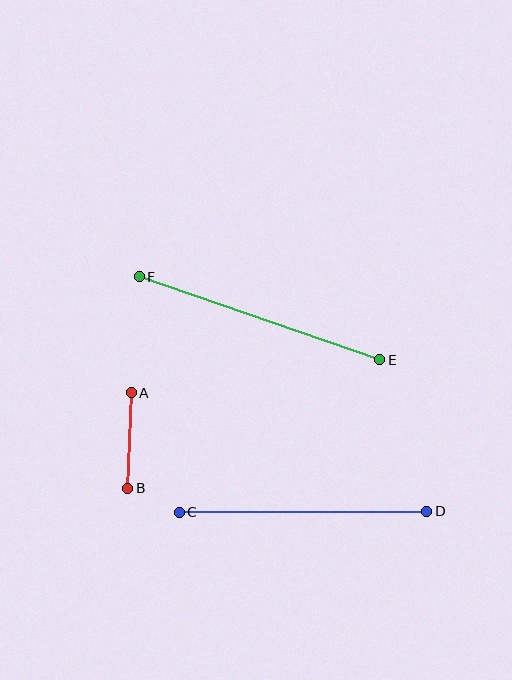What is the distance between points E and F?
The distance is approximately 255 pixels.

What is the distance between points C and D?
The distance is approximately 247 pixels.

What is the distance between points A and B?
The distance is approximately 96 pixels.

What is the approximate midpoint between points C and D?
The midpoint is at approximately (303, 512) pixels.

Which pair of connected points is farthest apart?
Points E and F are farthest apart.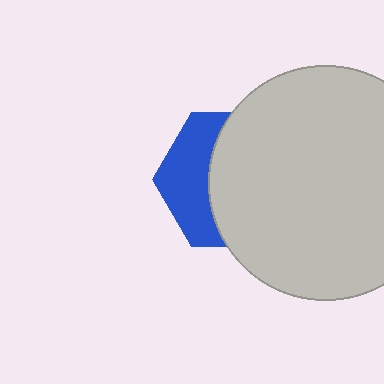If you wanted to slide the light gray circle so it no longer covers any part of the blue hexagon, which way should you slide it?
Slide it right — that is the most direct way to separate the two shapes.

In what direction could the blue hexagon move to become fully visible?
The blue hexagon could move left. That would shift it out from behind the light gray circle entirely.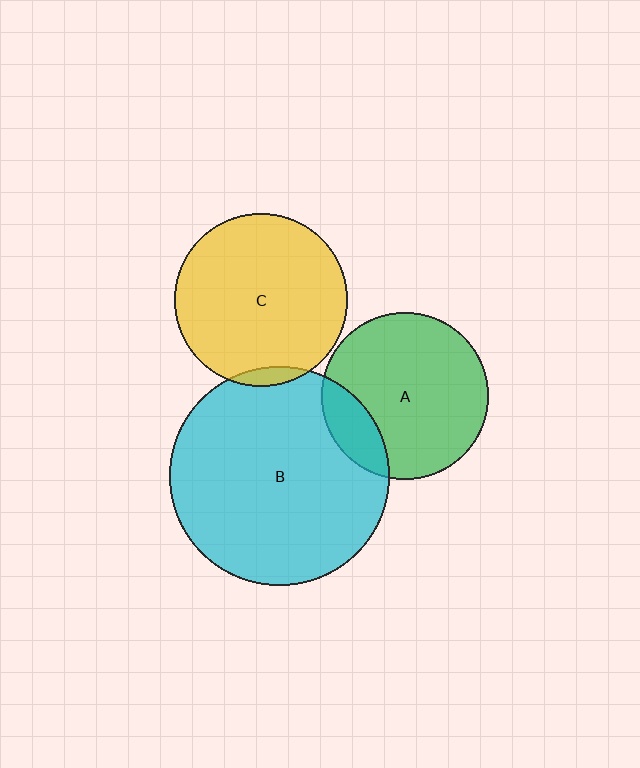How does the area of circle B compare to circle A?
Approximately 1.7 times.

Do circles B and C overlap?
Yes.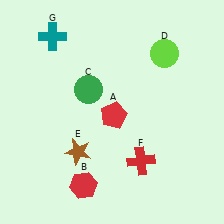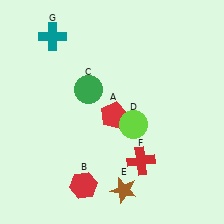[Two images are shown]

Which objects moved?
The objects that moved are: the lime circle (D), the brown star (E).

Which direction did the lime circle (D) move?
The lime circle (D) moved down.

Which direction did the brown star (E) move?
The brown star (E) moved right.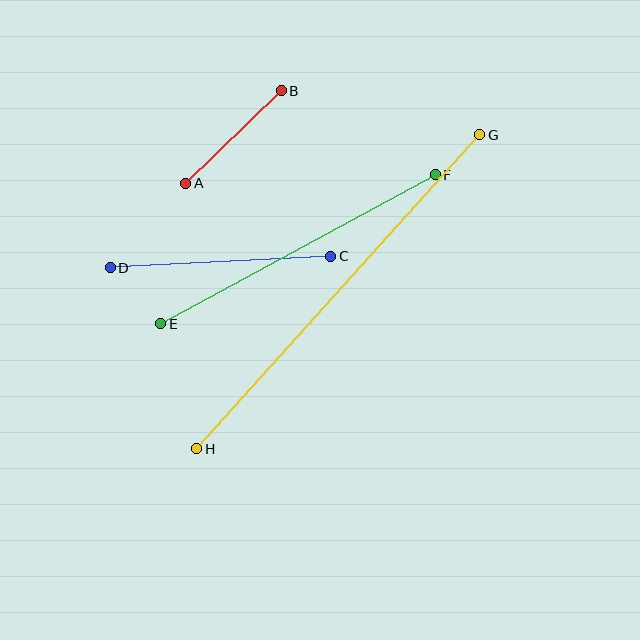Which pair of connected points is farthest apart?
Points G and H are farthest apart.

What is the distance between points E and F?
The distance is approximately 312 pixels.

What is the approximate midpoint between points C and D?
The midpoint is at approximately (221, 262) pixels.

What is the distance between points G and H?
The distance is approximately 423 pixels.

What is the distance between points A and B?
The distance is approximately 133 pixels.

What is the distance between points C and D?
The distance is approximately 221 pixels.